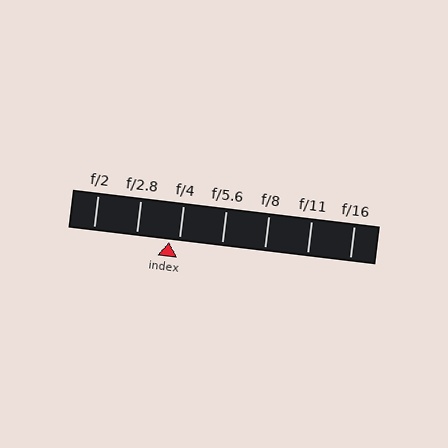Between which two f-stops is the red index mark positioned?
The index mark is between f/2.8 and f/4.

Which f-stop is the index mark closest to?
The index mark is closest to f/4.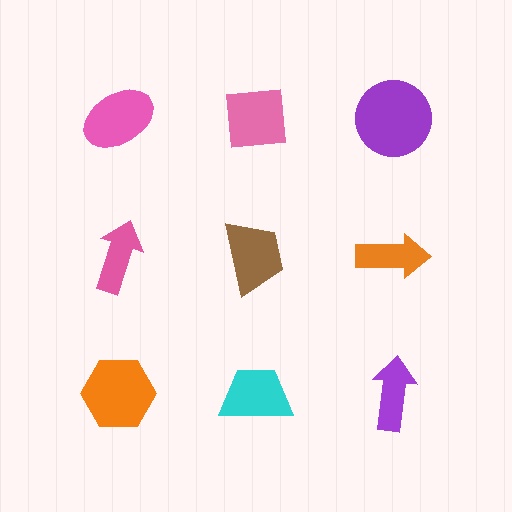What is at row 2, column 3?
An orange arrow.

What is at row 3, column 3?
A purple arrow.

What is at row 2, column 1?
A pink arrow.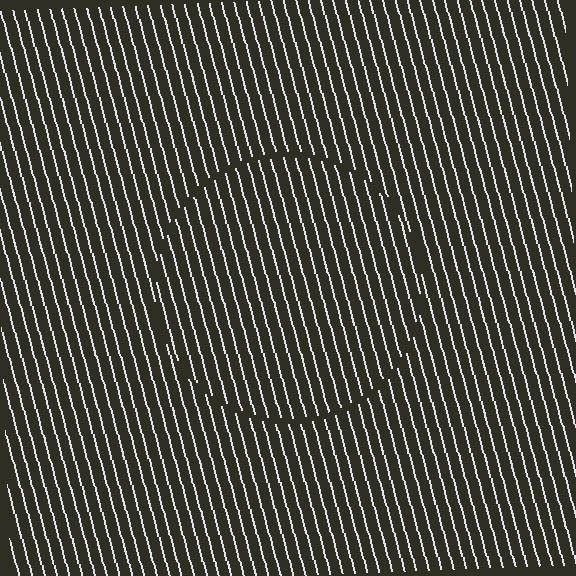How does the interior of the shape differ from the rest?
The interior of the shape contains the same grating, shifted by half a period — the contour is defined by the phase discontinuity where line-ends from the inner and outer gratings abut.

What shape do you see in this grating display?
An illusory circle. The interior of the shape contains the same grating, shifted by half a period — the contour is defined by the phase discontinuity where line-ends from the inner and outer gratings abut.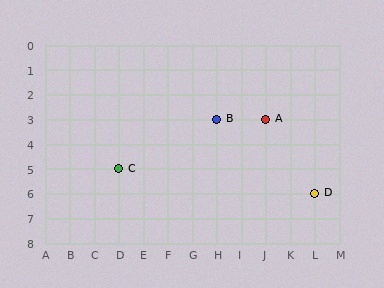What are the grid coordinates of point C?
Point C is at grid coordinates (D, 5).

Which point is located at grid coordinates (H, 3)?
Point B is at (H, 3).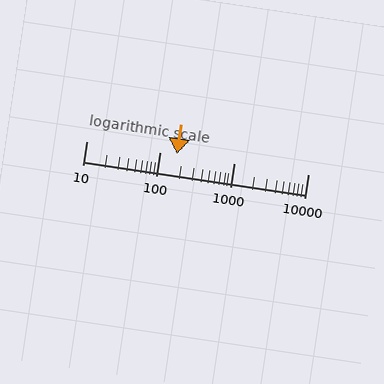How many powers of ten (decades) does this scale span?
The scale spans 3 decades, from 10 to 10000.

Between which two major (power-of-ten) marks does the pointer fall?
The pointer is between 100 and 1000.